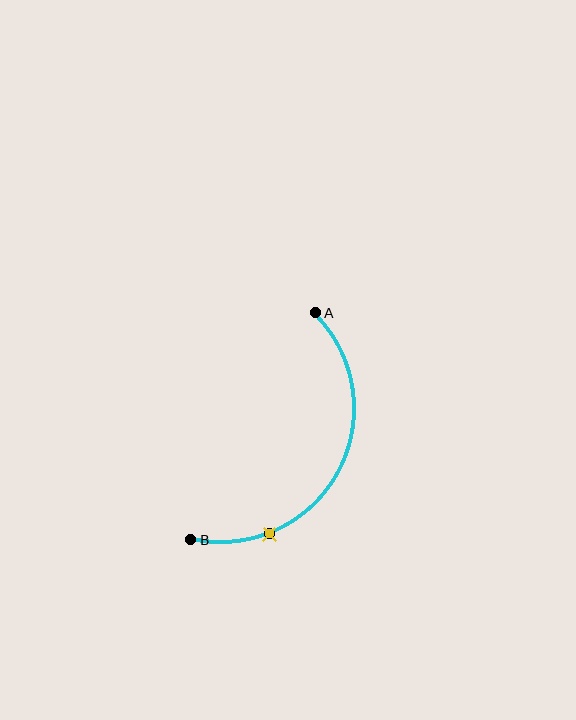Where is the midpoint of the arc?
The arc midpoint is the point on the curve farthest from the straight line joining A and B. It sits to the right of that line.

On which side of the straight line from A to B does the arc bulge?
The arc bulges to the right of the straight line connecting A and B.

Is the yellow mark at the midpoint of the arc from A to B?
No. The yellow mark lies on the arc but is closer to endpoint B. The arc midpoint would be at the point on the curve equidistant along the arc from both A and B.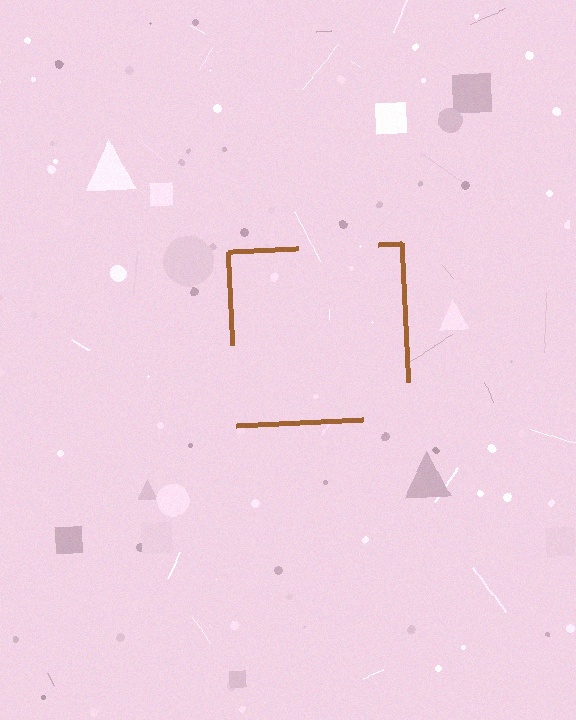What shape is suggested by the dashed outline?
The dashed outline suggests a square.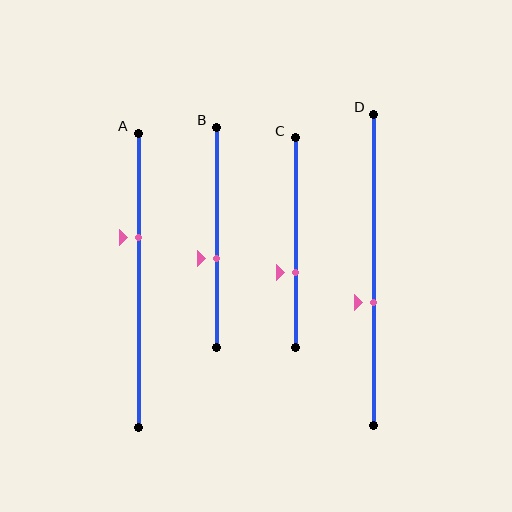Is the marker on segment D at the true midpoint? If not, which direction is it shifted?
No, the marker on segment D is shifted downward by about 10% of the segment length.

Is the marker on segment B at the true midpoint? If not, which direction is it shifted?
No, the marker on segment B is shifted downward by about 9% of the segment length.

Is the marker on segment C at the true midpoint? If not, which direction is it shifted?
No, the marker on segment C is shifted downward by about 14% of the segment length.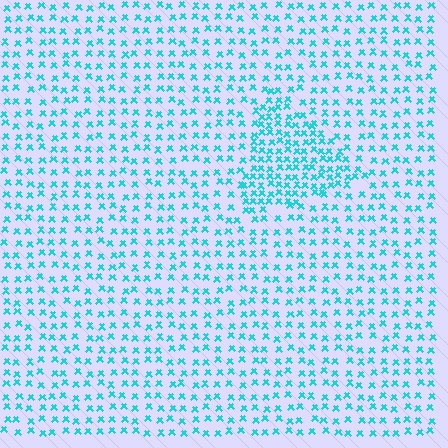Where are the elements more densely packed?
The elements are more densely packed inside the triangle boundary.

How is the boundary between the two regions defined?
The boundary is defined by a change in element density (approximately 1.9x ratio). All elements are the same color, size, and shape.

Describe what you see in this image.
The image contains small cyan elements arranged at two different densities. A triangle-shaped region is visible where the elements are more densely packed than the surrounding area.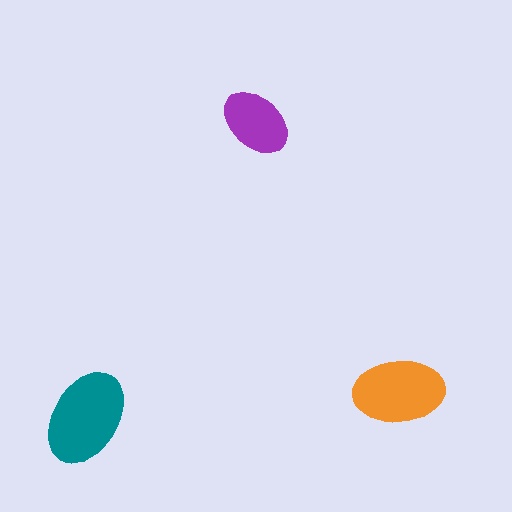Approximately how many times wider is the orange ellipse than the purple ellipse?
About 1.5 times wider.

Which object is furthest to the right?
The orange ellipse is rightmost.